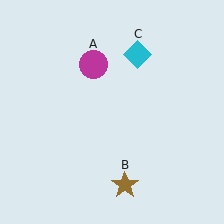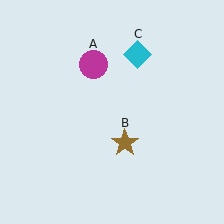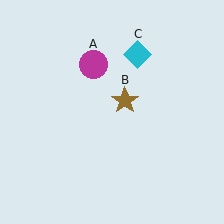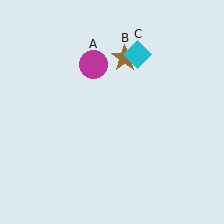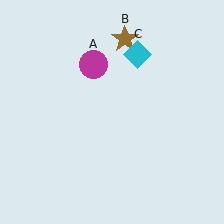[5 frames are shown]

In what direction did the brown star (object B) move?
The brown star (object B) moved up.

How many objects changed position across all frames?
1 object changed position: brown star (object B).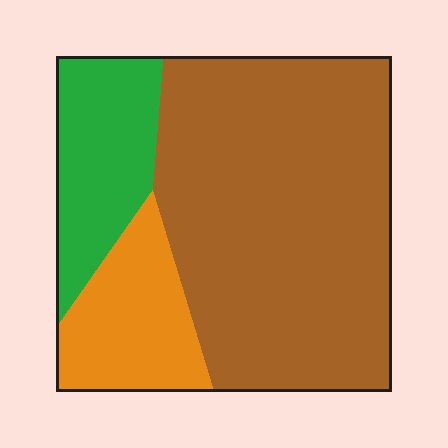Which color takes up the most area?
Brown, at roughly 65%.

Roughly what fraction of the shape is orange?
Orange takes up less than a quarter of the shape.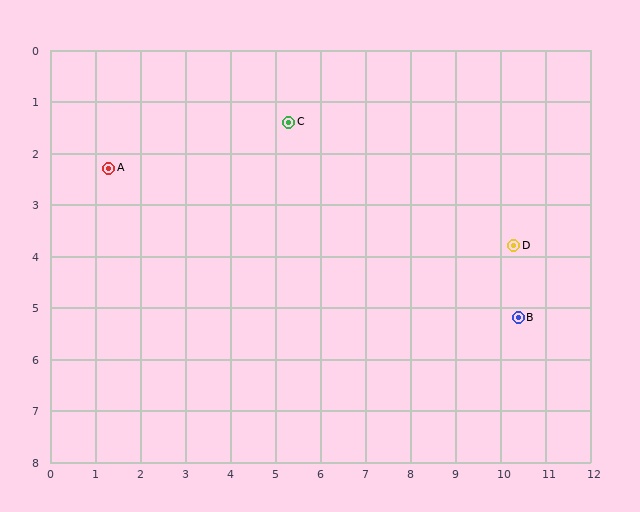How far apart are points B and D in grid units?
Points B and D are about 1.4 grid units apart.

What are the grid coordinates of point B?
Point B is at approximately (10.4, 5.2).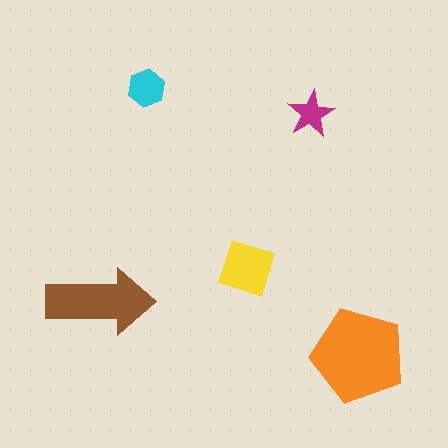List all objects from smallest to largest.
The magenta star, the cyan hexagon, the yellow diamond, the brown arrow, the orange pentagon.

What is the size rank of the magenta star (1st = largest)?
5th.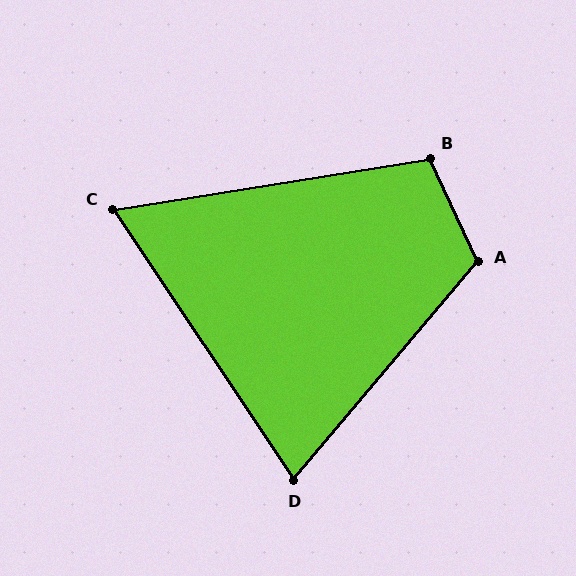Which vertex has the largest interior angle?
A, at approximately 115 degrees.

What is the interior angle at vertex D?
Approximately 74 degrees (acute).